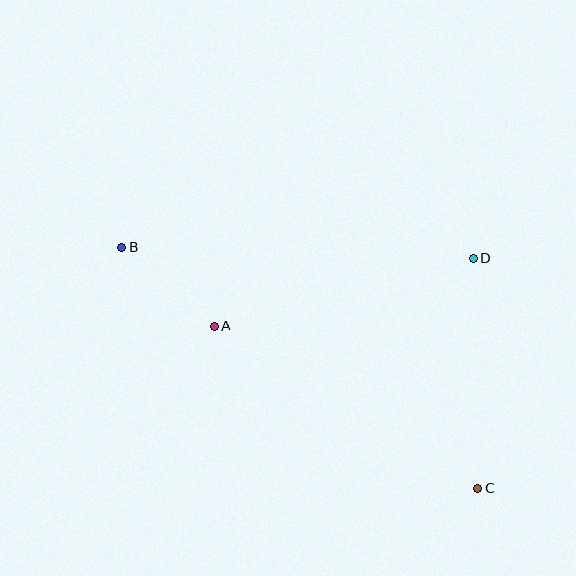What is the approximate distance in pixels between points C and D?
The distance between C and D is approximately 230 pixels.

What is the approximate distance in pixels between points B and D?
The distance between B and D is approximately 352 pixels.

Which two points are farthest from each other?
Points B and C are farthest from each other.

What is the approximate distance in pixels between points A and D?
The distance between A and D is approximately 268 pixels.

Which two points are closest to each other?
Points A and B are closest to each other.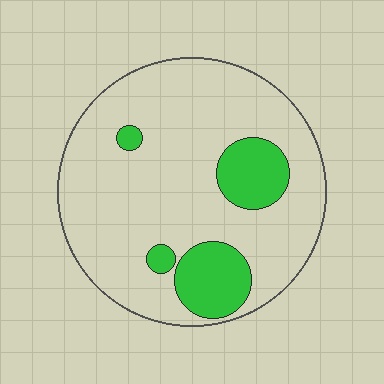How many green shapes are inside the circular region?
4.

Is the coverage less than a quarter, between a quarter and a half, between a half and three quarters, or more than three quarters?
Less than a quarter.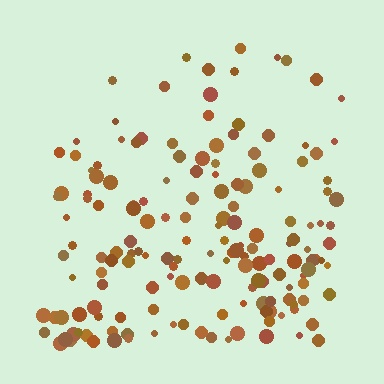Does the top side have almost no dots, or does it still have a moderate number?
Still a moderate number, just noticeably fewer than the bottom.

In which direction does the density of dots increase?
From top to bottom, with the bottom side densest.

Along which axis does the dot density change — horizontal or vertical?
Vertical.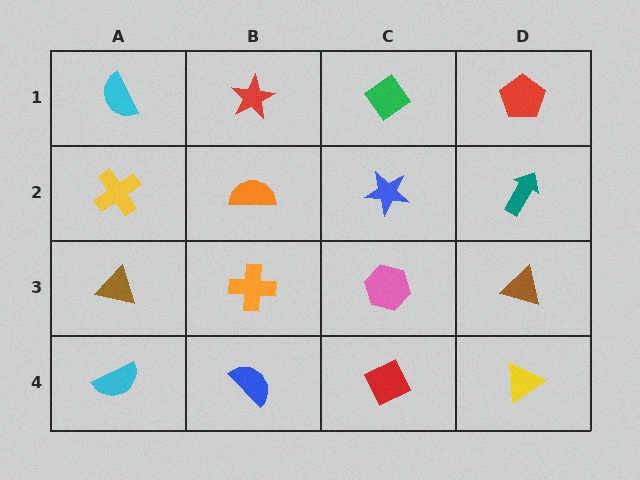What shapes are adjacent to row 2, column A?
A cyan semicircle (row 1, column A), a brown triangle (row 3, column A), an orange semicircle (row 2, column B).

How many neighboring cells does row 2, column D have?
3.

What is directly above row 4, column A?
A brown triangle.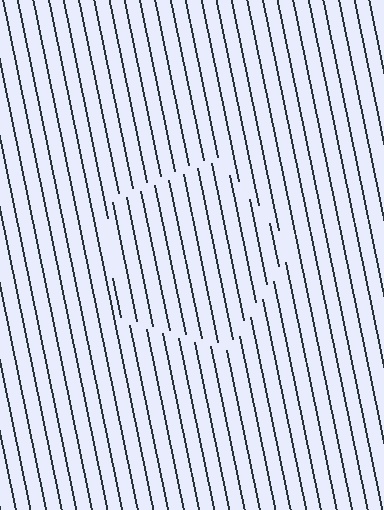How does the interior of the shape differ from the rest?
The interior of the shape contains the same grating, shifted by half a period — the contour is defined by the phase discontinuity where line-ends from the inner and outer gratings abut.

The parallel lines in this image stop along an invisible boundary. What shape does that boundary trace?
An illusory pentagon. The interior of the shape contains the same grating, shifted by half a period — the contour is defined by the phase discontinuity where line-ends from the inner and outer gratings abut.